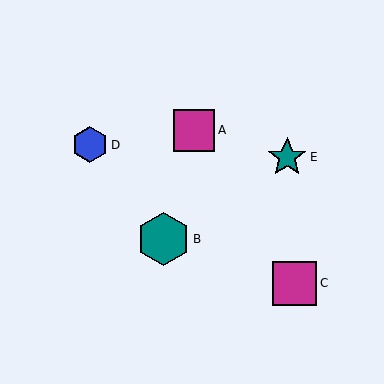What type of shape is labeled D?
Shape D is a blue hexagon.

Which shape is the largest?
The teal hexagon (labeled B) is the largest.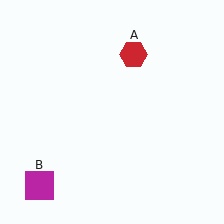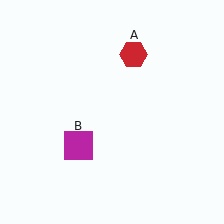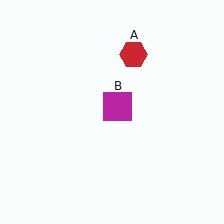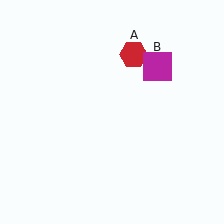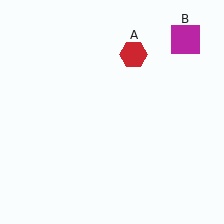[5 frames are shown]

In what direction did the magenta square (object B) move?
The magenta square (object B) moved up and to the right.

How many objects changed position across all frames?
1 object changed position: magenta square (object B).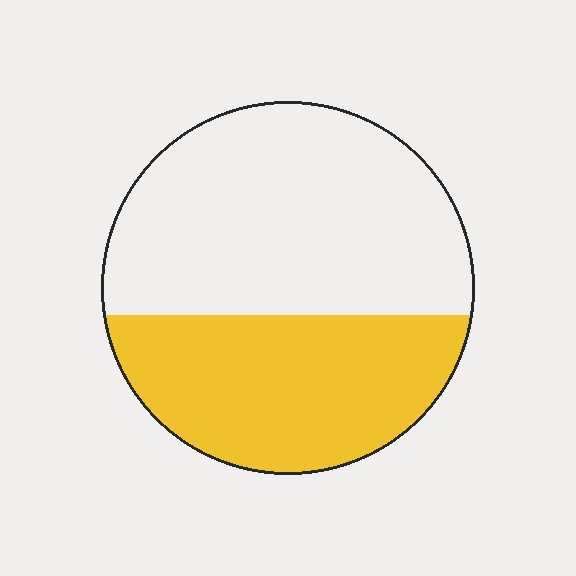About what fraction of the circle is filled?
About two fifths (2/5).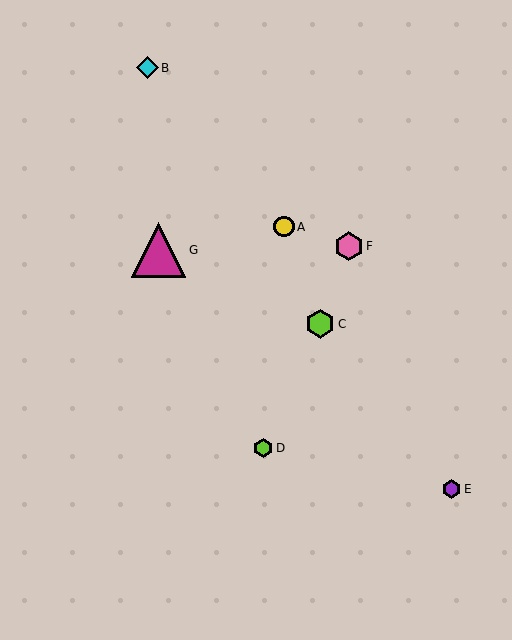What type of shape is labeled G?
Shape G is a magenta triangle.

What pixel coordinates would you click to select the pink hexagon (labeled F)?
Click at (349, 246) to select the pink hexagon F.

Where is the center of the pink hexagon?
The center of the pink hexagon is at (349, 246).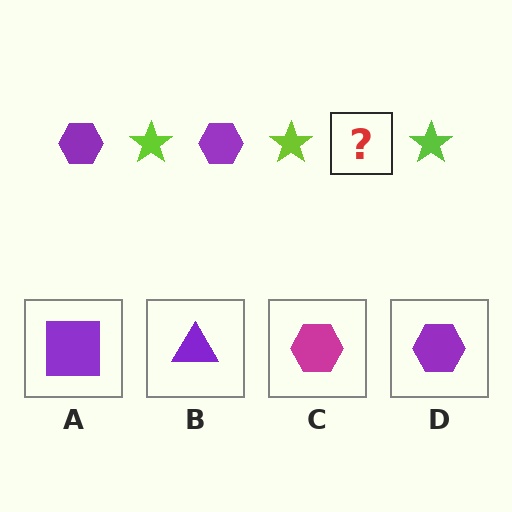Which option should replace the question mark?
Option D.